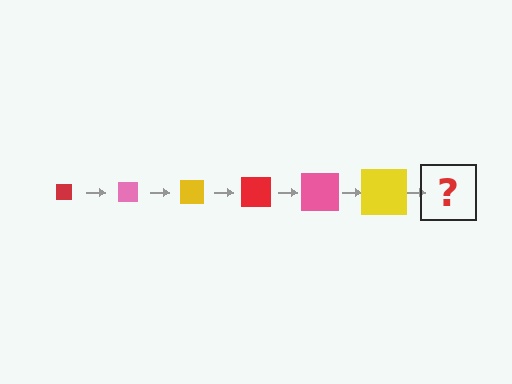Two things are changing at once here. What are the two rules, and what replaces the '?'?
The two rules are that the square grows larger each step and the color cycles through red, pink, and yellow. The '?' should be a red square, larger than the previous one.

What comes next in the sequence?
The next element should be a red square, larger than the previous one.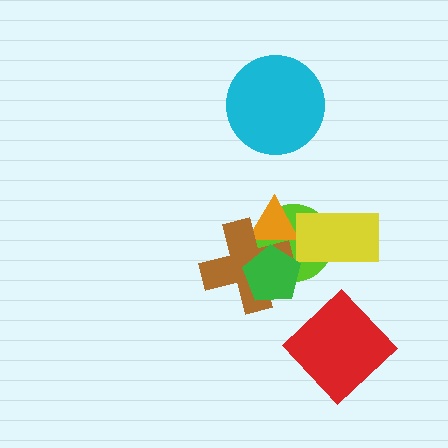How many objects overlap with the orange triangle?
3 objects overlap with the orange triangle.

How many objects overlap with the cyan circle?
0 objects overlap with the cyan circle.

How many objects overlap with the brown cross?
3 objects overlap with the brown cross.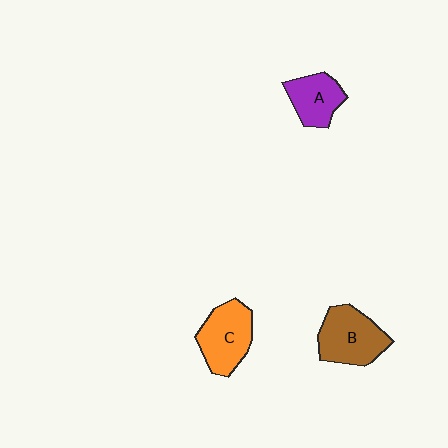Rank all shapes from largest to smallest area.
From largest to smallest: B (brown), C (orange), A (purple).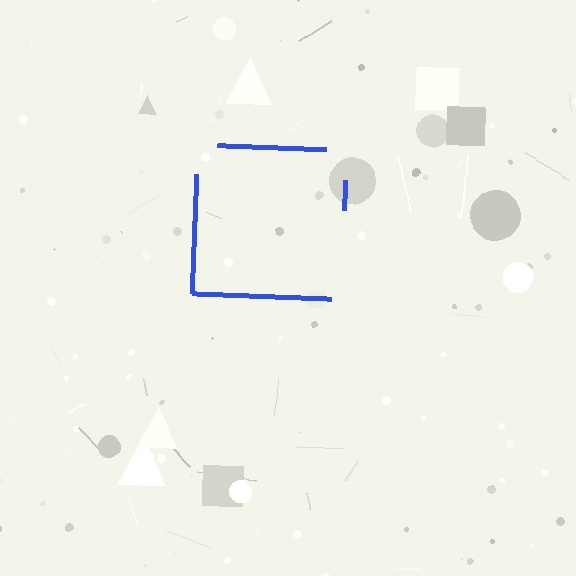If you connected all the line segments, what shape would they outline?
They would outline a square.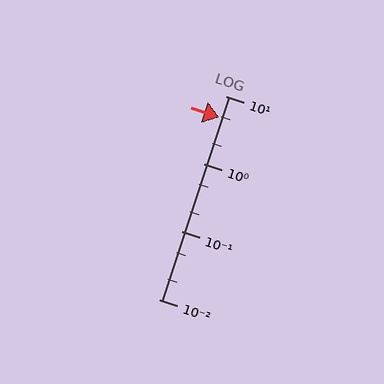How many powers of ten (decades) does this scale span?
The scale spans 3 decades, from 0.01 to 10.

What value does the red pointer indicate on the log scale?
The pointer indicates approximately 4.8.